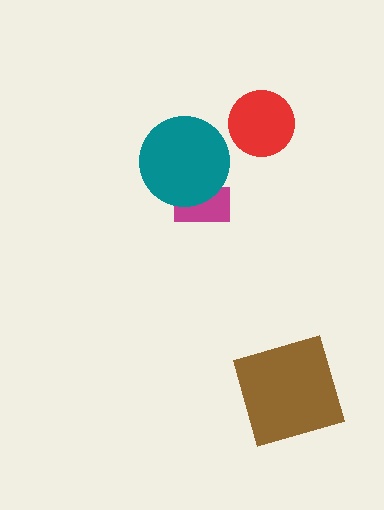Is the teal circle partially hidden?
No, no other shape covers it.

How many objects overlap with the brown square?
0 objects overlap with the brown square.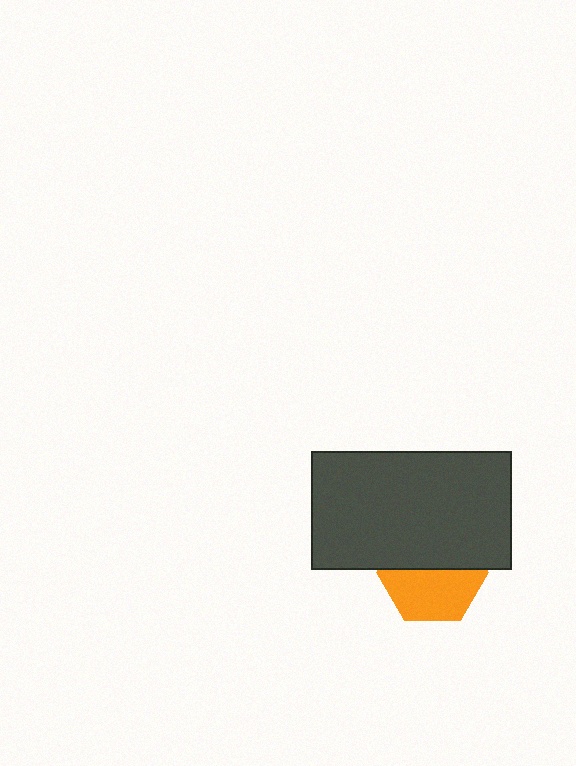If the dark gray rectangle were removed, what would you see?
You would see the complete orange hexagon.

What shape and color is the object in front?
The object in front is a dark gray rectangle.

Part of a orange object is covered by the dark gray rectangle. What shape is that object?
It is a hexagon.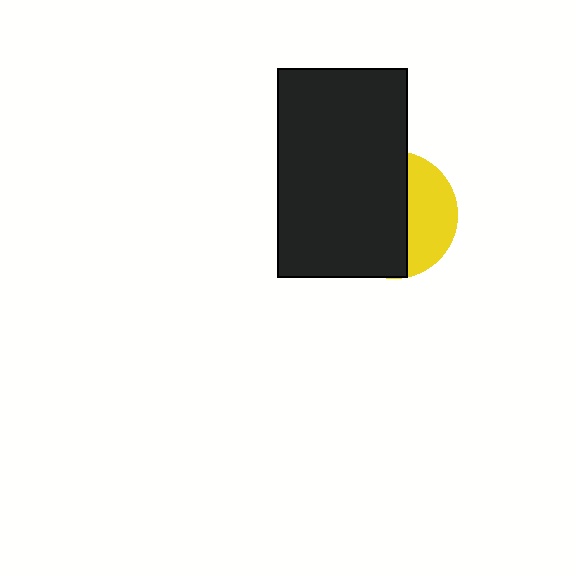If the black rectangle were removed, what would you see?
You would see the complete yellow circle.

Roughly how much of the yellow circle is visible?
A small part of it is visible (roughly 37%).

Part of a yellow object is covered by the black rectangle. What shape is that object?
It is a circle.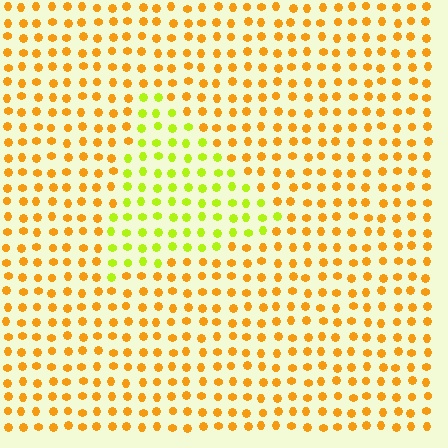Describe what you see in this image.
The image is filled with small orange elements in a uniform arrangement. A triangle-shaped region is visible where the elements are tinted to a slightly different hue, forming a subtle color boundary.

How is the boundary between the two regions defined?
The boundary is defined purely by a slight shift in hue (about 43 degrees). Spacing, size, and orientation are identical on both sides.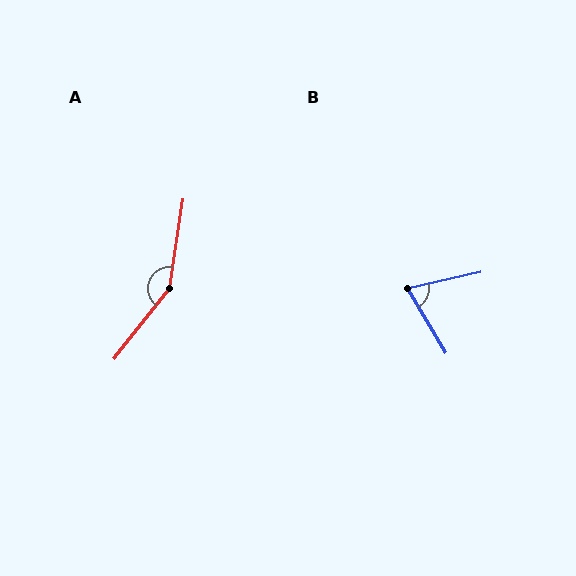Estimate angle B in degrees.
Approximately 72 degrees.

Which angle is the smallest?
B, at approximately 72 degrees.